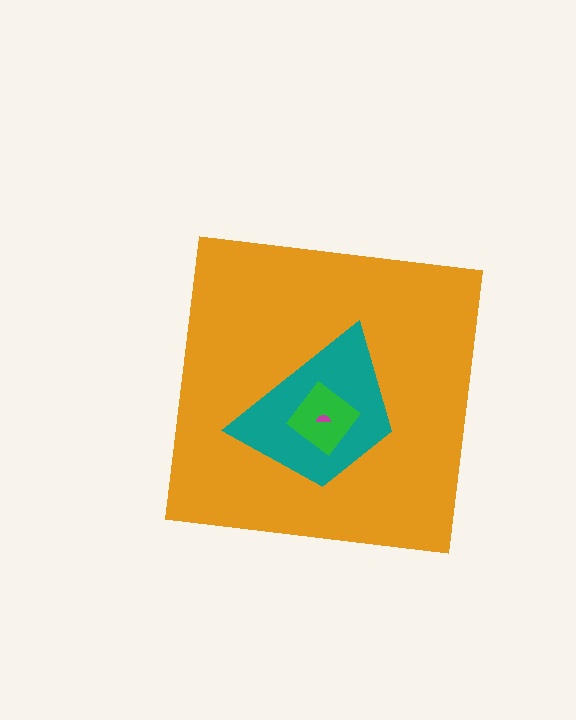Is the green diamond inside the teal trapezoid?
Yes.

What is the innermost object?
The magenta semicircle.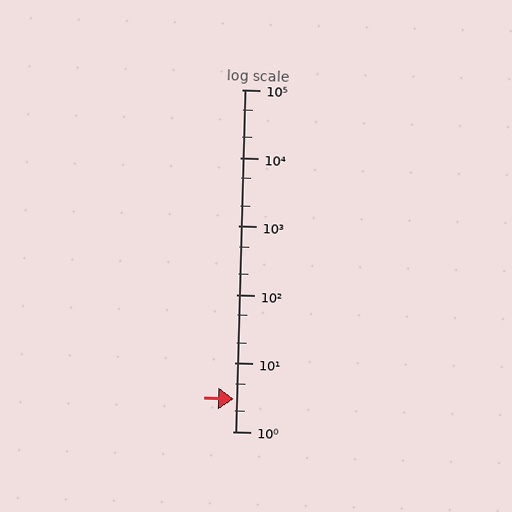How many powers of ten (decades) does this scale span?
The scale spans 5 decades, from 1 to 100000.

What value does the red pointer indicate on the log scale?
The pointer indicates approximately 3.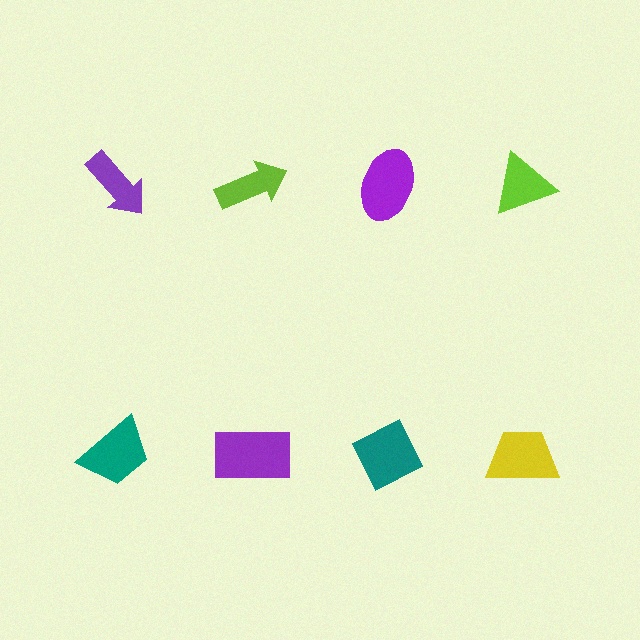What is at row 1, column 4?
A lime triangle.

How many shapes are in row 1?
4 shapes.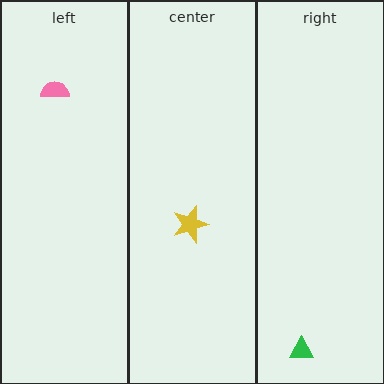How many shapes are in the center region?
1.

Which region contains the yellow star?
The center region.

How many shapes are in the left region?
1.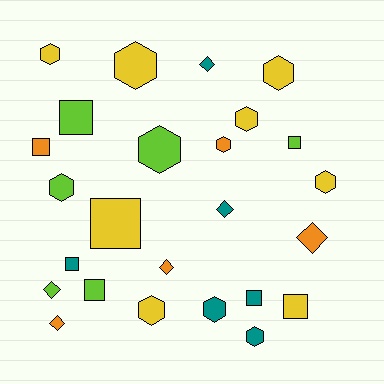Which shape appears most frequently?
Hexagon, with 11 objects.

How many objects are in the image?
There are 25 objects.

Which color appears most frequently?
Yellow, with 8 objects.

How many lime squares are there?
There are 3 lime squares.